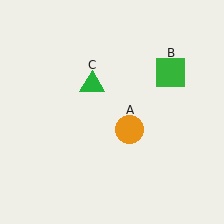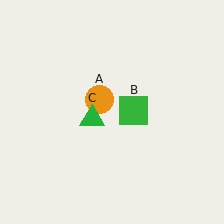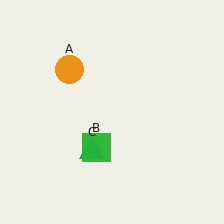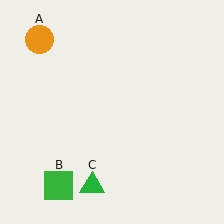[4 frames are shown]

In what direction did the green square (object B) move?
The green square (object B) moved down and to the left.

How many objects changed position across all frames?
3 objects changed position: orange circle (object A), green square (object B), green triangle (object C).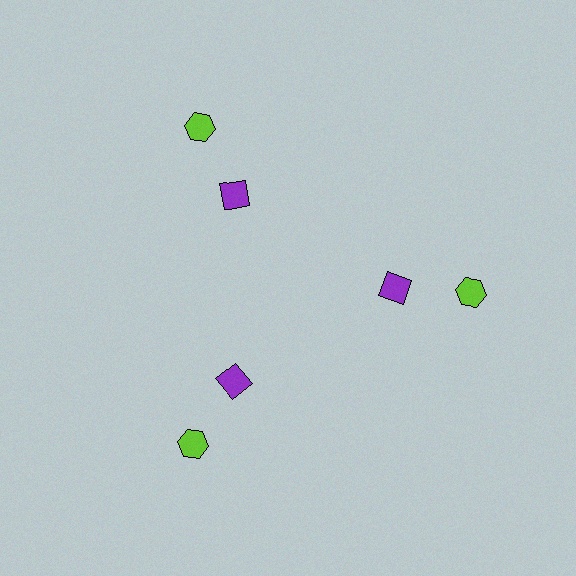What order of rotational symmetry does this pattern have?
This pattern has 3-fold rotational symmetry.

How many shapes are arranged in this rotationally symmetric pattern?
There are 6 shapes, arranged in 3 groups of 2.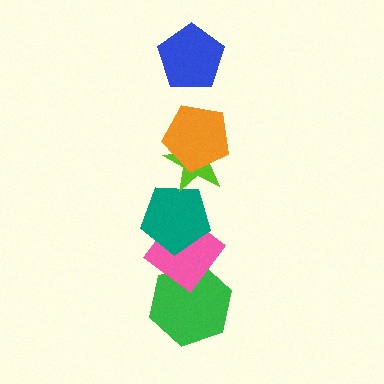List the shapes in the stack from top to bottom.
From top to bottom: the blue pentagon, the orange pentagon, the lime star, the teal pentagon, the pink diamond, the green hexagon.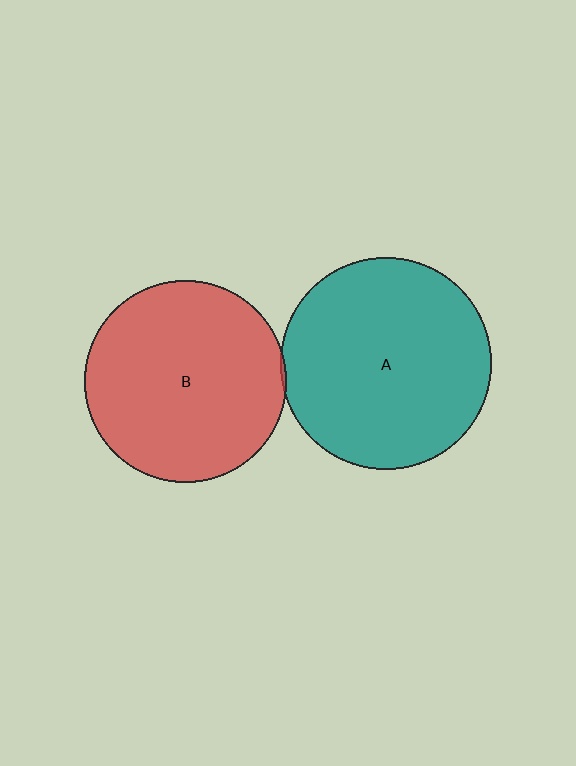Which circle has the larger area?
Circle A (teal).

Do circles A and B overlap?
Yes.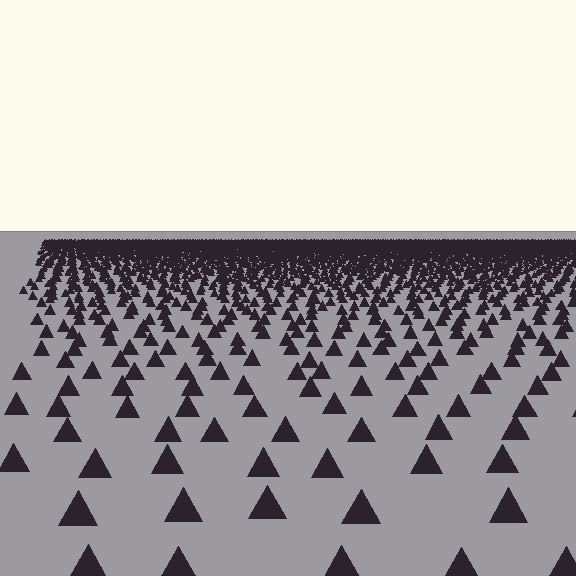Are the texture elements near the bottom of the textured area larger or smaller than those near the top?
Larger. Near the bottom, elements are closer to the viewer and appear at a bigger on-screen size.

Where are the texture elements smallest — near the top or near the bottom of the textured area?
Near the top.